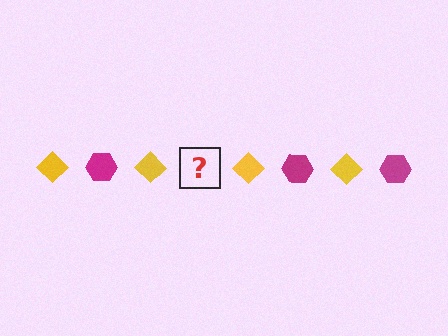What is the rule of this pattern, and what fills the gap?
The rule is that the pattern alternates between yellow diamond and magenta hexagon. The gap should be filled with a magenta hexagon.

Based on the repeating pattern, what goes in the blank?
The blank should be a magenta hexagon.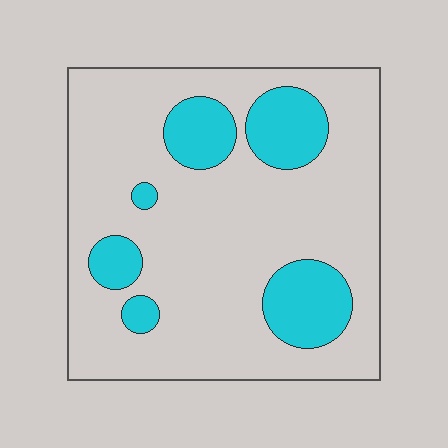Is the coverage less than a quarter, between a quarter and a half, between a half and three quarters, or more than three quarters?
Less than a quarter.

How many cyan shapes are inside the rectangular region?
6.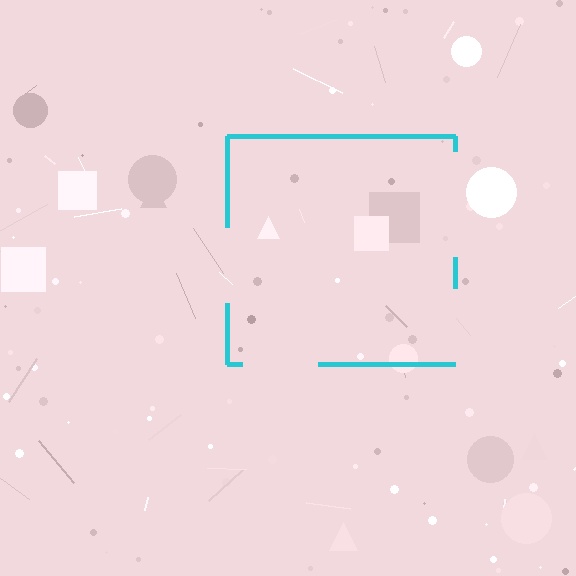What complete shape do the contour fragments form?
The contour fragments form a square.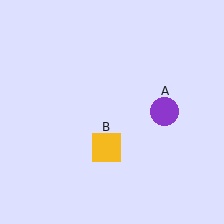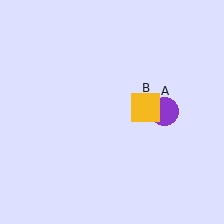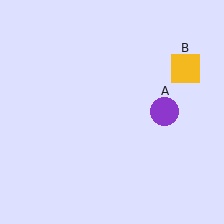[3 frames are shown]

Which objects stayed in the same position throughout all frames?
Purple circle (object A) remained stationary.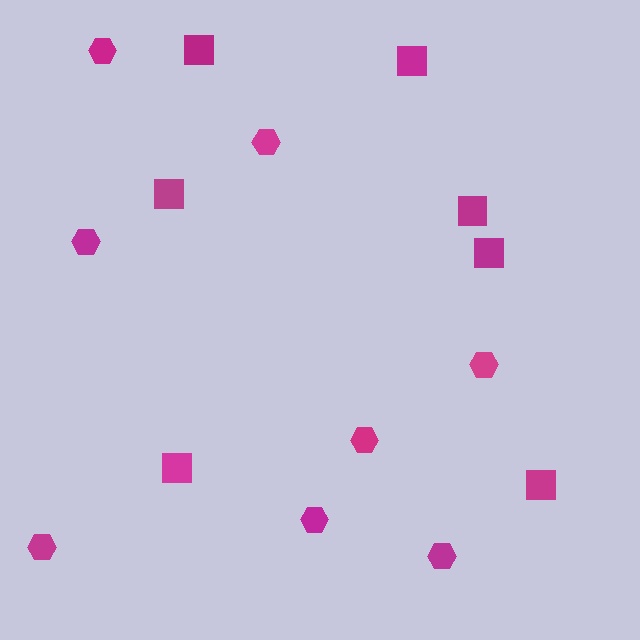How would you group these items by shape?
There are 2 groups: one group of squares (7) and one group of hexagons (8).